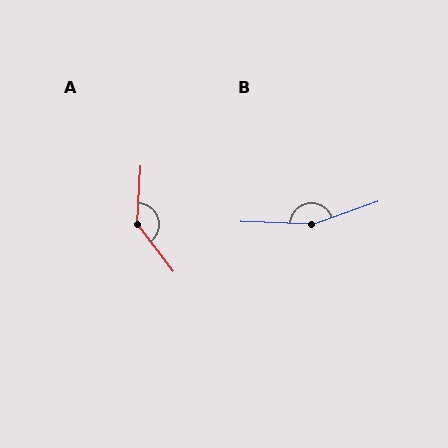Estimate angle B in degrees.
Approximately 158 degrees.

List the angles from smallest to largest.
A (139°), B (158°).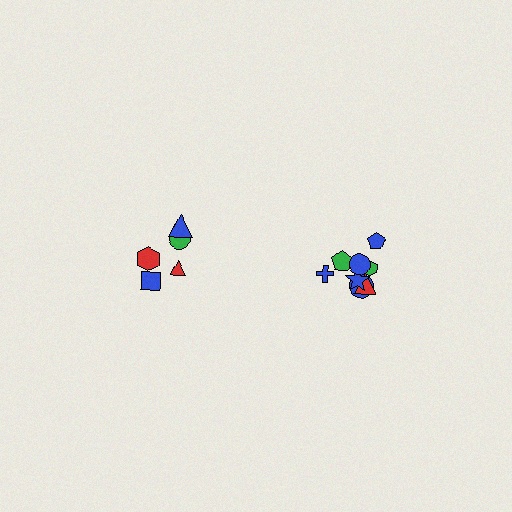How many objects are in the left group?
There are 5 objects.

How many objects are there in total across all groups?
There are 13 objects.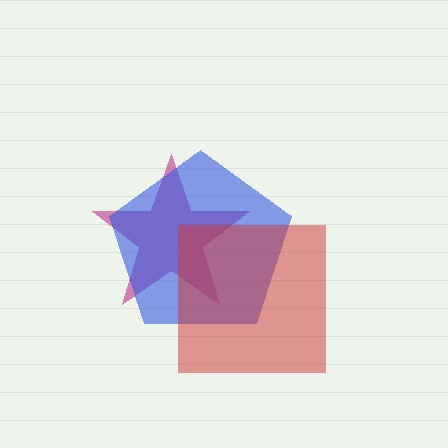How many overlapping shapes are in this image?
There are 3 overlapping shapes in the image.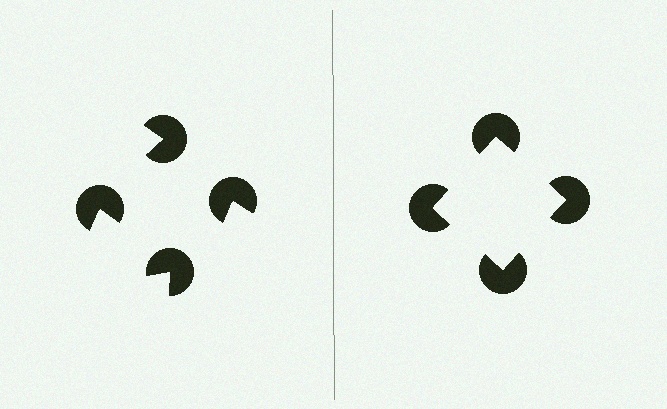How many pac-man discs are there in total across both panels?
8 — 4 on each side.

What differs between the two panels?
The pac-man discs are positioned identically on both sides; only the wedge orientations differ. On the right they align to a square; on the left they are misaligned.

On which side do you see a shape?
An illusory square appears on the right side. On the left side the wedge cuts are rotated, so no coherent shape forms.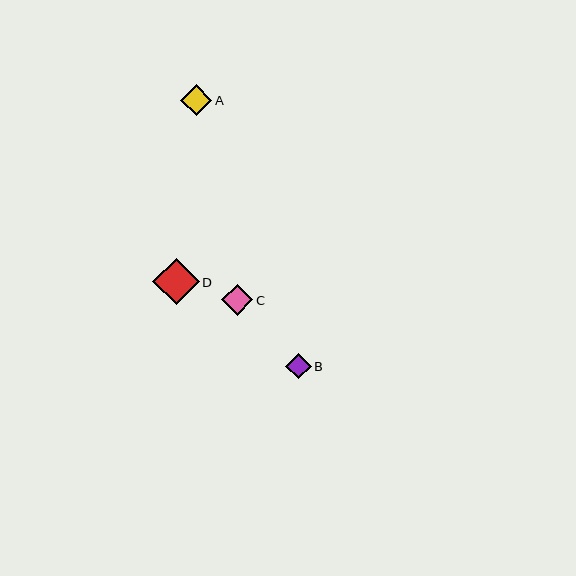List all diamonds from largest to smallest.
From largest to smallest: D, C, A, B.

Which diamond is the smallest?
Diamond B is the smallest with a size of approximately 25 pixels.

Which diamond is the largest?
Diamond D is the largest with a size of approximately 47 pixels.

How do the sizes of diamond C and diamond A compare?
Diamond C and diamond A are approximately the same size.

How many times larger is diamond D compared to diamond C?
Diamond D is approximately 1.5 times the size of diamond C.